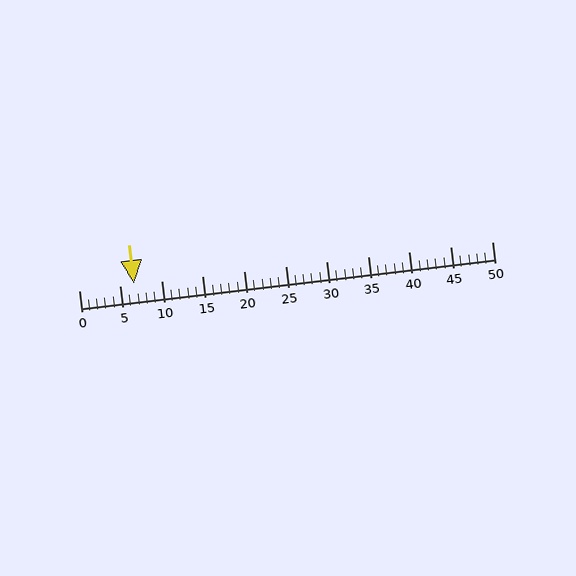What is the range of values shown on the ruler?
The ruler shows values from 0 to 50.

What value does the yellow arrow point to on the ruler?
The yellow arrow points to approximately 7.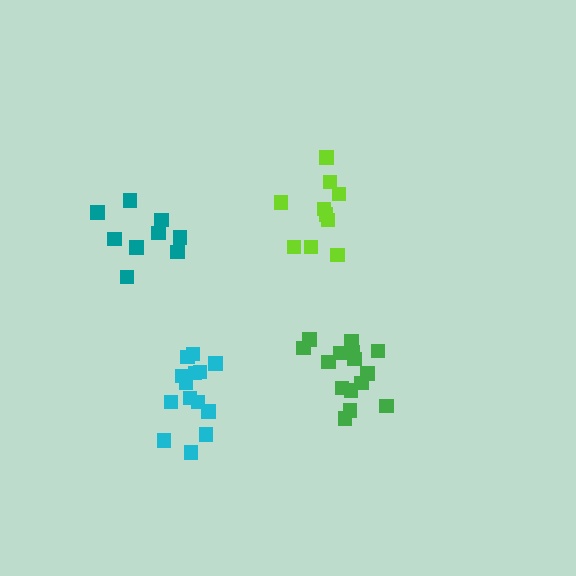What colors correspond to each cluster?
The clusters are colored: green, cyan, lime, teal.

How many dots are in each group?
Group 1: 15 dots, Group 2: 14 dots, Group 3: 10 dots, Group 4: 9 dots (48 total).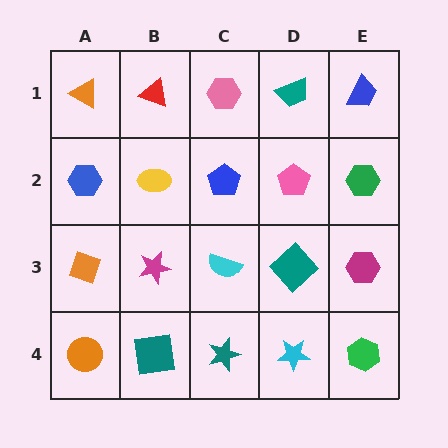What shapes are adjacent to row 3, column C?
A blue pentagon (row 2, column C), a teal star (row 4, column C), a magenta star (row 3, column B), a teal diamond (row 3, column D).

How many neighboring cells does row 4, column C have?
3.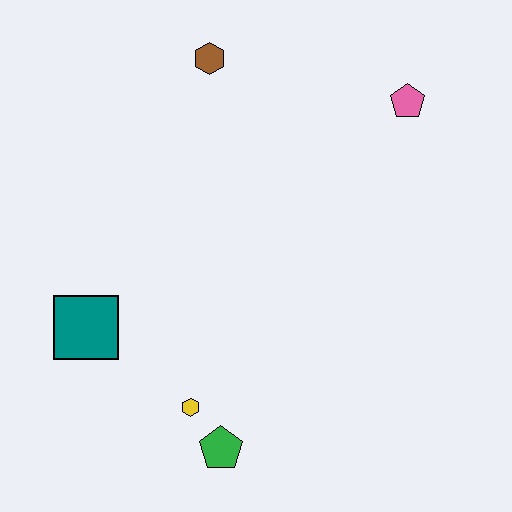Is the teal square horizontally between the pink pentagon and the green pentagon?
No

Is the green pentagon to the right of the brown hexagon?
Yes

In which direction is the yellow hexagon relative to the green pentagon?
The yellow hexagon is above the green pentagon.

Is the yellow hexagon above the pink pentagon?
No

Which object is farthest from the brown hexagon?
The green pentagon is farthest from the brown hexagon.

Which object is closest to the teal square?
The yellow hexagon is closest to the teal square.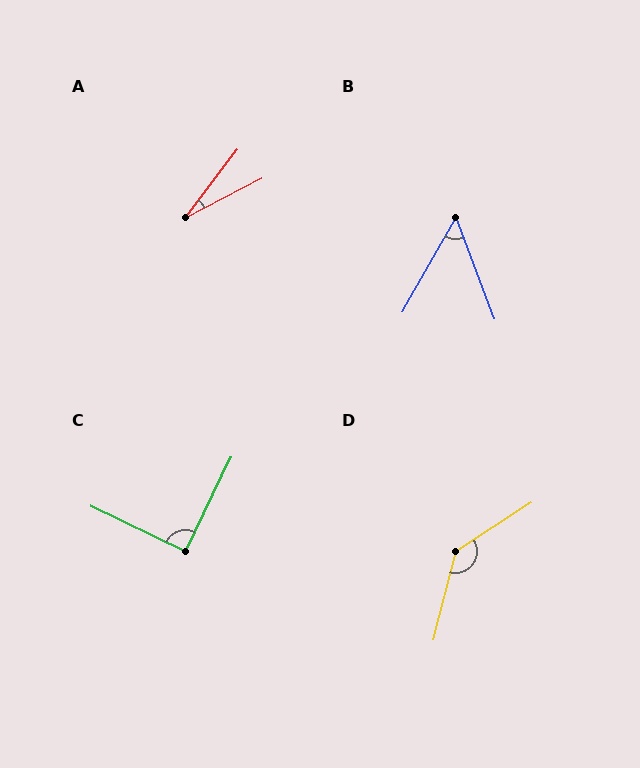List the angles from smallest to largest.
A (25°), B (50°), C (90°), D (137°).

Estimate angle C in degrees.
Approximately 90 degrees.